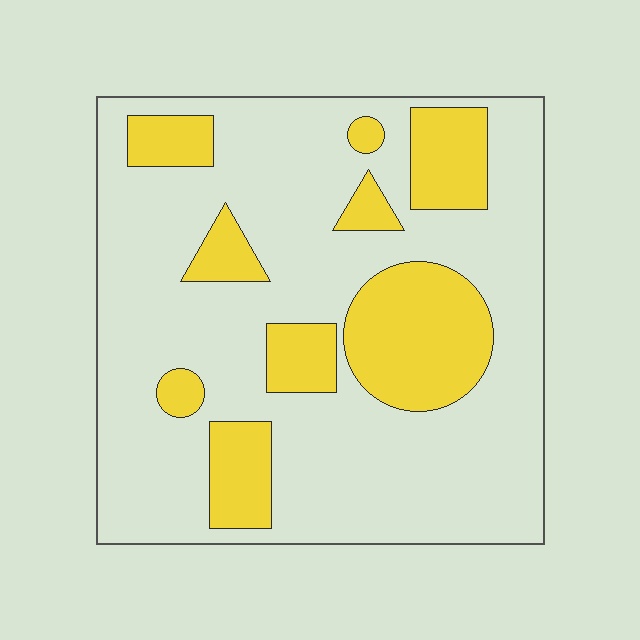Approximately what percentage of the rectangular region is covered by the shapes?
Approximately 25%.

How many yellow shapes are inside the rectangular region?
9.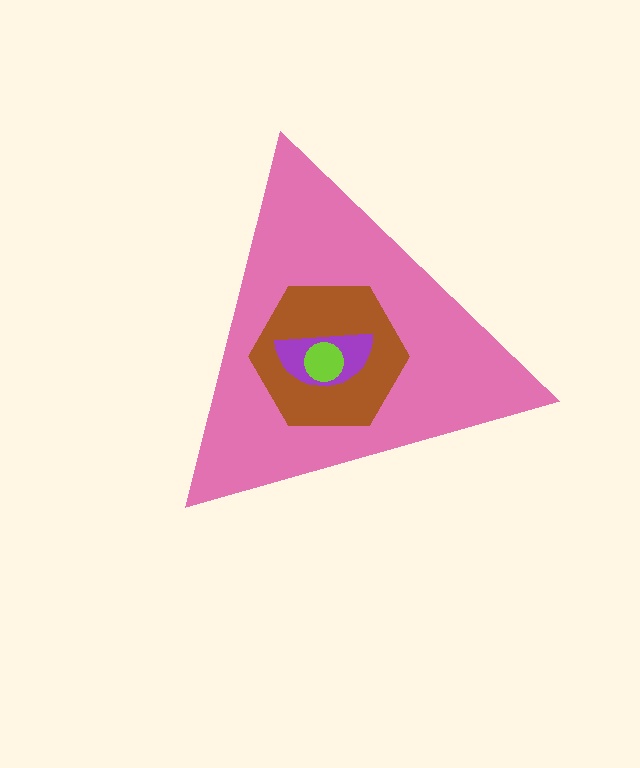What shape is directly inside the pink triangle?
The brown hexagon.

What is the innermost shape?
The lime circle.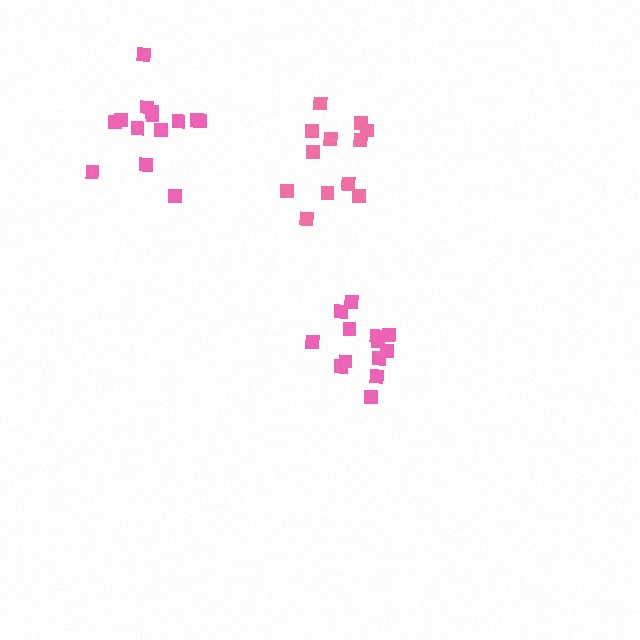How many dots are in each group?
Group 1: 13 dots, Group 2: 12 dots, Group 3: 14 dots (39 total).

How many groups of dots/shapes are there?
There are 3 groups.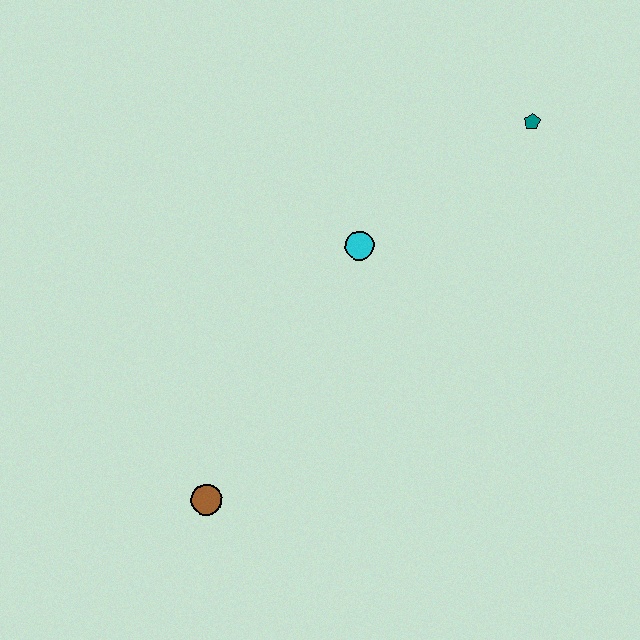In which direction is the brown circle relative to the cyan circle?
The brown circle is below the cyan circle.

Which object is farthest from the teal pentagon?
The brown circle is farthest from the teal pentagon.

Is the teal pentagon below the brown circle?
No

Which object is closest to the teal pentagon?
The cyan circle is closest to the teal pentagon.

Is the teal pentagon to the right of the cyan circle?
Yes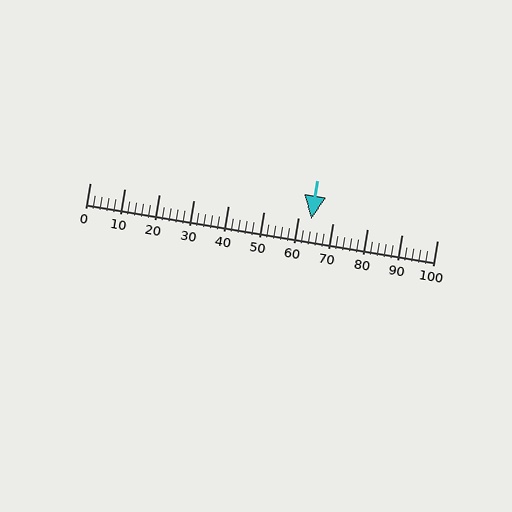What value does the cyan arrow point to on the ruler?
The cyan arrow points to approximately 64.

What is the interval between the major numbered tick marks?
The major tick marks are spaced 10 units apart.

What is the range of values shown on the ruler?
The ruler shows values from 0 to 100.